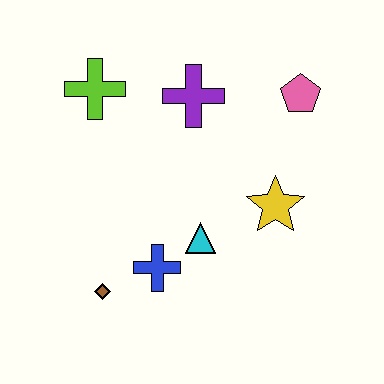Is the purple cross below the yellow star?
No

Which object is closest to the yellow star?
The cyan triangle is closest to the yellow star.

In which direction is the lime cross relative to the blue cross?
The lime cross is above the blue cross.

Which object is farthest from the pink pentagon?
The brown diamond is farthest from the pink pentagon.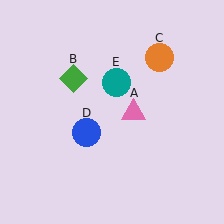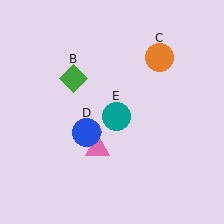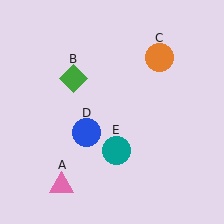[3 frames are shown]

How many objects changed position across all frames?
2 objects changed position: pink triangle (object A), teal circle (object E).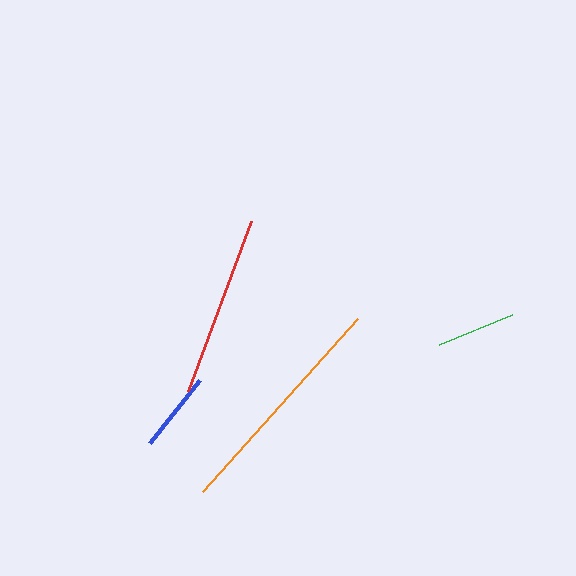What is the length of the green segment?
The green segment is approximately 80 pixels long.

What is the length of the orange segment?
The orange segment is approximately 232 pixels long.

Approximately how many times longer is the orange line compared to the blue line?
The orange line is approximately 2.9 times the length of the blue line.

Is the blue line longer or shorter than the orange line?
The orange line is longer than the blue line.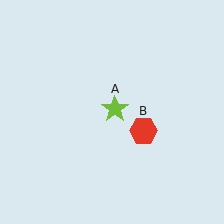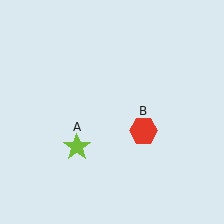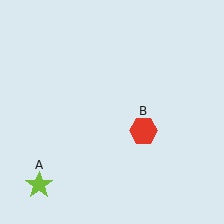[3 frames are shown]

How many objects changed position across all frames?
1 object changed position: lime star (object A).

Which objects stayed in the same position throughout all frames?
Red hexagon (object B) remained stationary.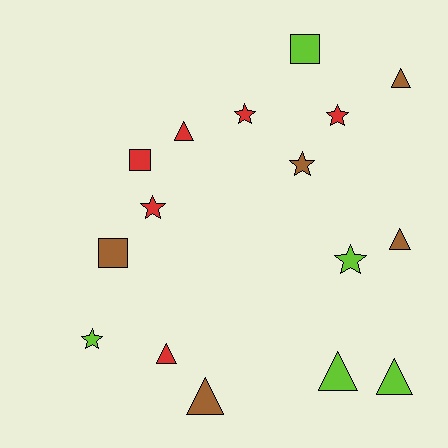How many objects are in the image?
There are 16 objects.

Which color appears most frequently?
Red, with 6 objects.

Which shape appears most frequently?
Triangle, with 7 objects.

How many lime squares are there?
There is 1 lime square.